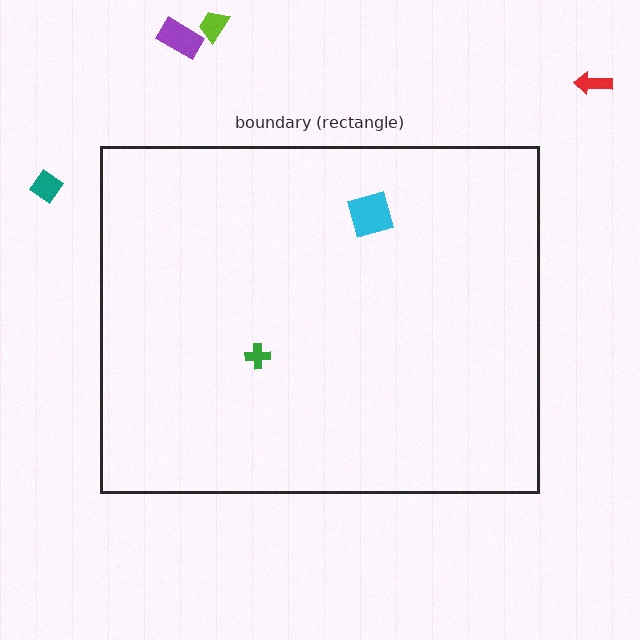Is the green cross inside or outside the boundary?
Inside.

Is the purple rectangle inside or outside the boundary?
Outside.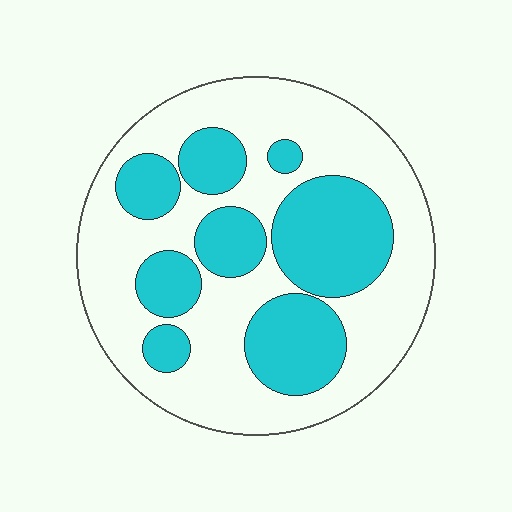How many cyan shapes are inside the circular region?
8.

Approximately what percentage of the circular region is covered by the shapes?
Approximately 35%.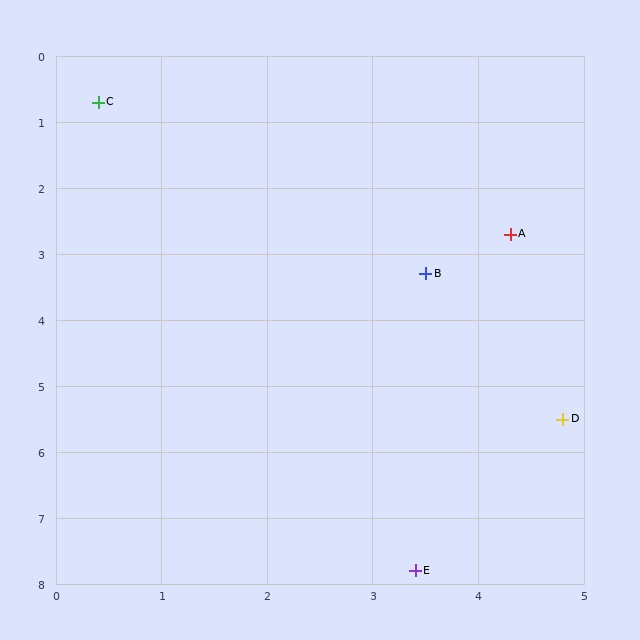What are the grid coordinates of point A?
Point A is at approximately (4.3, 2.7).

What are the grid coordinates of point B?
Point B is at approximately (3.5, 3.3).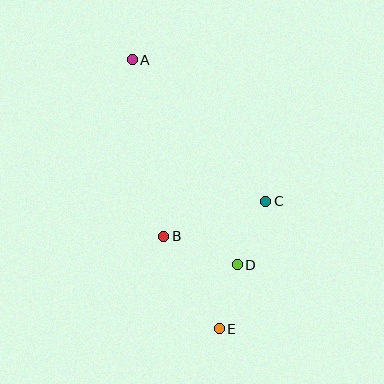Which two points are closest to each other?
Points D and E are closest to each other.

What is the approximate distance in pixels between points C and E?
The distance between C and E is approximately 136 pixels.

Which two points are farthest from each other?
Points A and E are farthest from each other.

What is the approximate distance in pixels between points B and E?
The distance between B and E is approximately 108 pixels.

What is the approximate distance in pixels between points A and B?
The distance between A and B is approximately 179 pixels.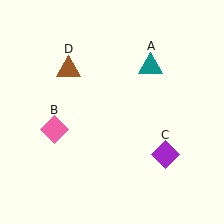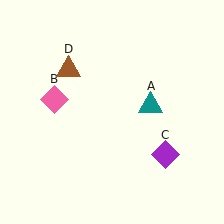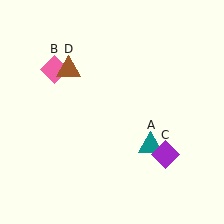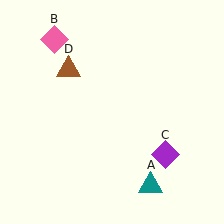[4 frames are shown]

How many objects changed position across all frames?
2 objects changed position: teal triangle (object A), pink diamond (object B).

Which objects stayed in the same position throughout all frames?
Purple diamond (object C) and brown triangle (object D) remained stationary.